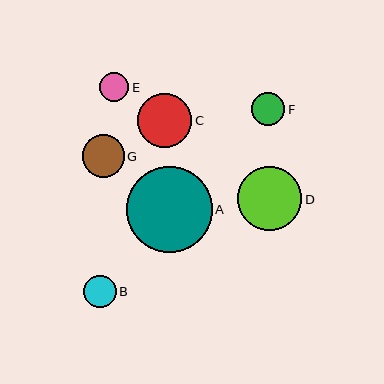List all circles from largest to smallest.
From largest to smallest: A, D, C, G, F, B, E.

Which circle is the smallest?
Circle E is the smallest with a size of approximately 29 pixels.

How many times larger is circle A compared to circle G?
Circle A is approximately 2.0 times the size of circle G.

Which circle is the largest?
Circle A is the largest with a size of approximately 86 pixels.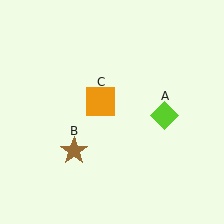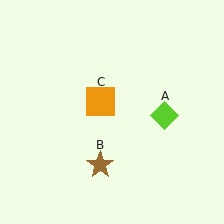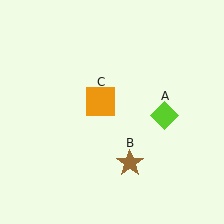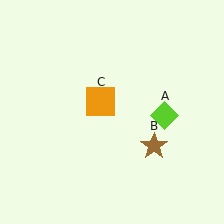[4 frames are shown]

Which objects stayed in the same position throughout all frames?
Lime diamond (object A) and orange square (object C) remained stationary.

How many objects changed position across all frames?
1 object changed position: brown star (object B).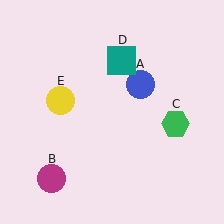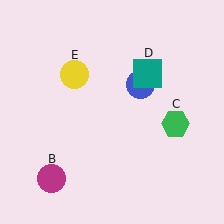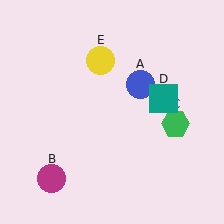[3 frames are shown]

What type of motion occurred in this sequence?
The teal square (object D), yellow circle (object E) rotated clockwise around the center of the scene.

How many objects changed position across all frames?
2 objects changed position: teal square (object D), yellow circle (object E).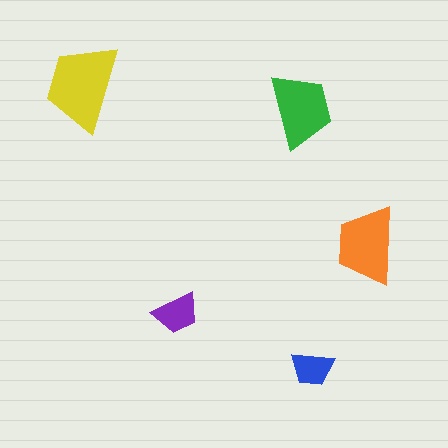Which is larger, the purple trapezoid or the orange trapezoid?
The orange one.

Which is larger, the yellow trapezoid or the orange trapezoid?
The yellow one.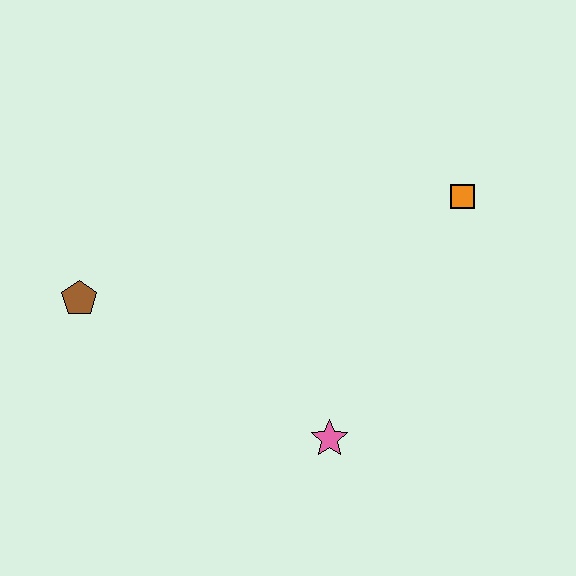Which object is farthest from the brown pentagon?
The orange square is farthest from the brown pentagon.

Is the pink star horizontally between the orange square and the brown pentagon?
Yes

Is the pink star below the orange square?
Yes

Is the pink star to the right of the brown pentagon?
Yes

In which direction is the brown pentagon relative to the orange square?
The brown pentagon is to the left of the orange square.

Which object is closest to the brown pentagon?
The pink star is closest to the brown pentagon.